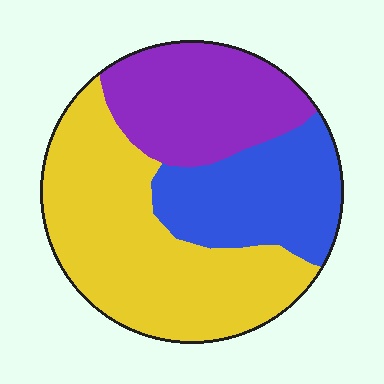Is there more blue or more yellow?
Yellow.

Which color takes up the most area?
Yellow, at roughly 45%.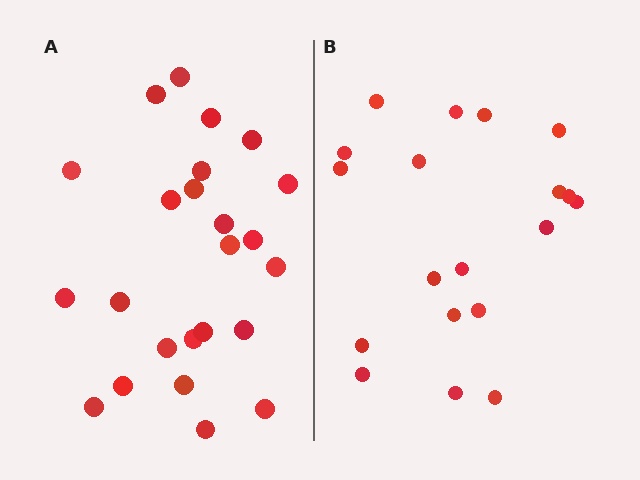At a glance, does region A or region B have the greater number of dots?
Region A (the left region) has more dots.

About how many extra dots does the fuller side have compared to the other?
Region A has about 5 more dots than region B.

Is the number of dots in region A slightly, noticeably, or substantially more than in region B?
Region A has noticeably more, but not dramatically so. The ratio is roughly 1.3 to 1.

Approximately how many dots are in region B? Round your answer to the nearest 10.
About 20 dots. (The exact count is 19, which rounds to 20.)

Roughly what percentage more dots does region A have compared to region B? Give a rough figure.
About 25% more.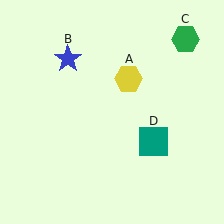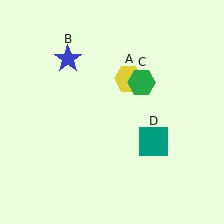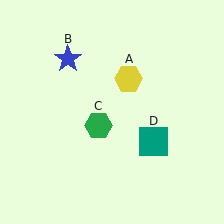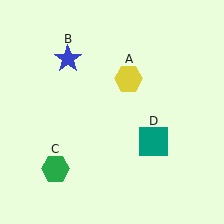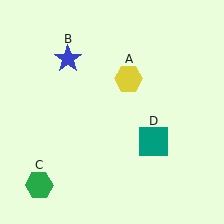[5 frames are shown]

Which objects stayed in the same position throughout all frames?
Yellow hexagon (object A) and blue star (object B) and teal square (object D) remained stationary.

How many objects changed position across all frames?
1 object changed position: green hexagon (object C).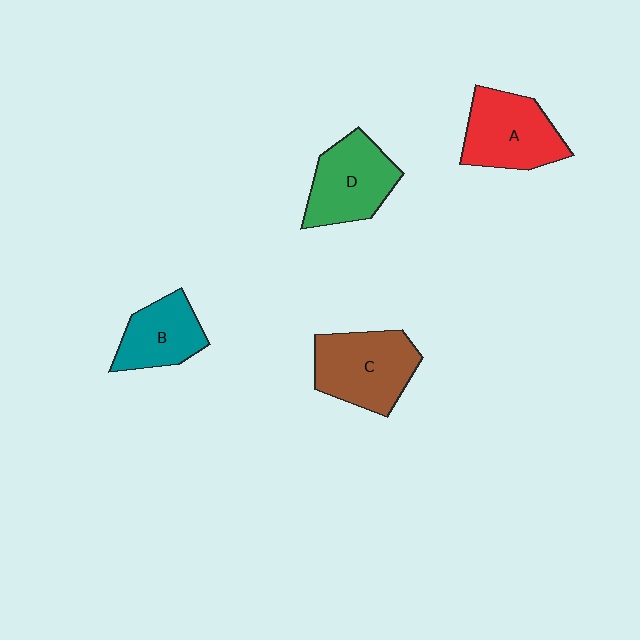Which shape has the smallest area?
Shape B (teal).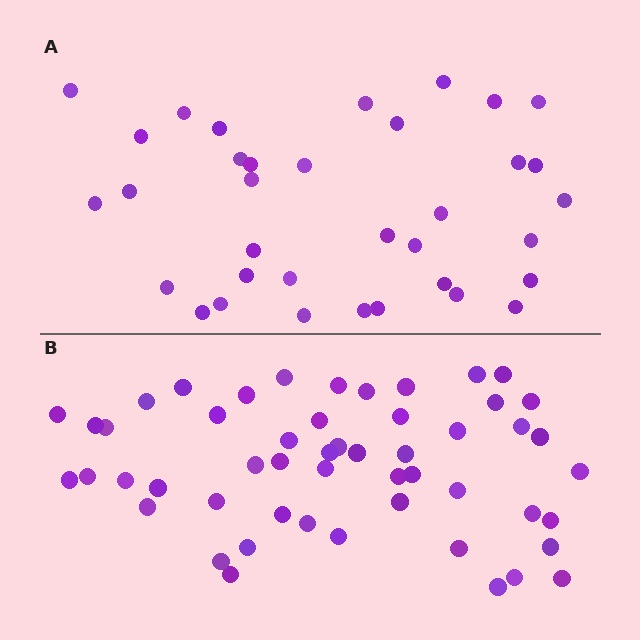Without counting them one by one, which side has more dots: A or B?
Region B (the bottom region) has more dots.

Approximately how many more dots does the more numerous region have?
Region B has approximately 15 more dots than region A.